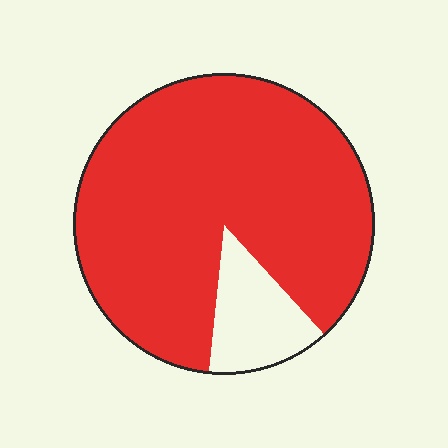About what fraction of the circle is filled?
About seven eighths (7/8).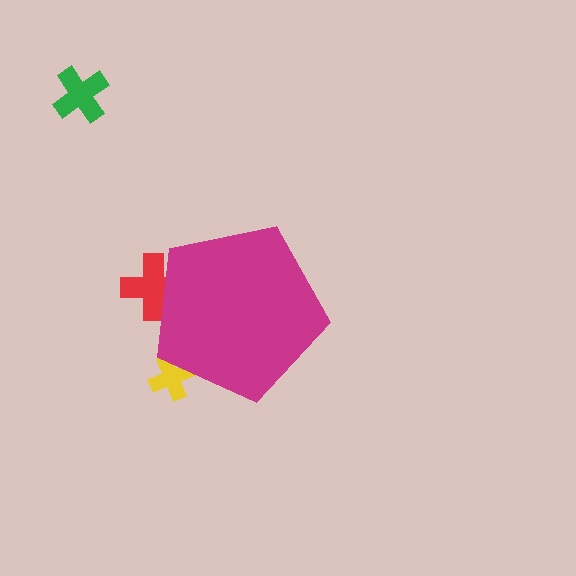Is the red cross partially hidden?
Yes, the red cross is partially hidden behind the magenta pentagon.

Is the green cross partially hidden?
No, the green cross is fully visible.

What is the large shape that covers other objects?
A magenta pentagon.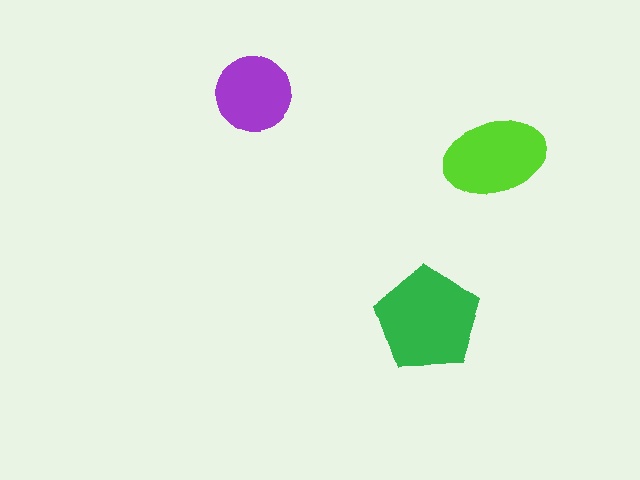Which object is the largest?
The green pentagon.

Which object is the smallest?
The purple circle.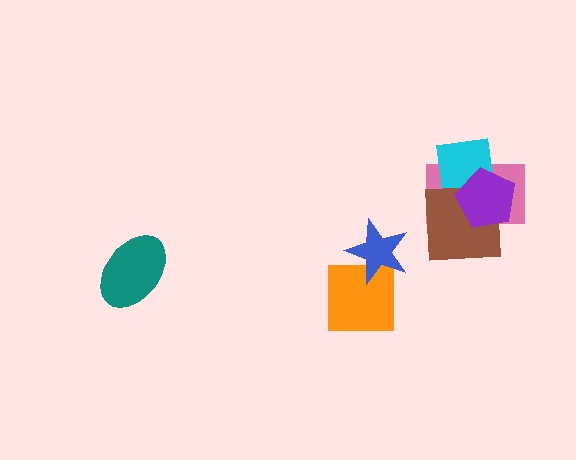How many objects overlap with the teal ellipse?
0 objects overlap with the teal ellipse.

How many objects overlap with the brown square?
3 objects overlap with the brown square.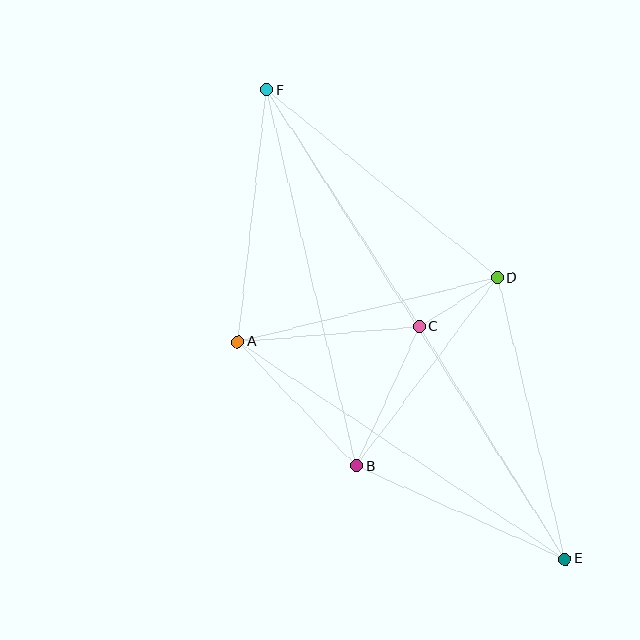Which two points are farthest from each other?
Points E and F are farthest from each other.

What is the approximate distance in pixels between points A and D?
The distance between A and D is approximately 267 pixels.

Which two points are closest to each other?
Points C and D are closest to each other.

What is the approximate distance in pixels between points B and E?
The distance between B and E is approximately 228 pixels.